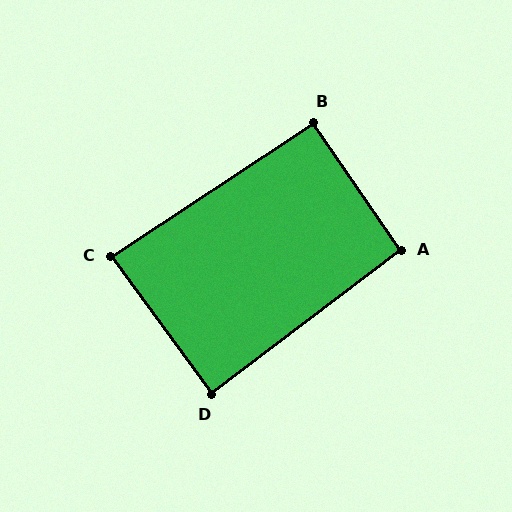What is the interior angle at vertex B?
Approximately 91 degrees (approximately right).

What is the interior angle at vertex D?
Approximately 89 degrees (approximately right).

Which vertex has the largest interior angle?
A, at approximately 93 degrees.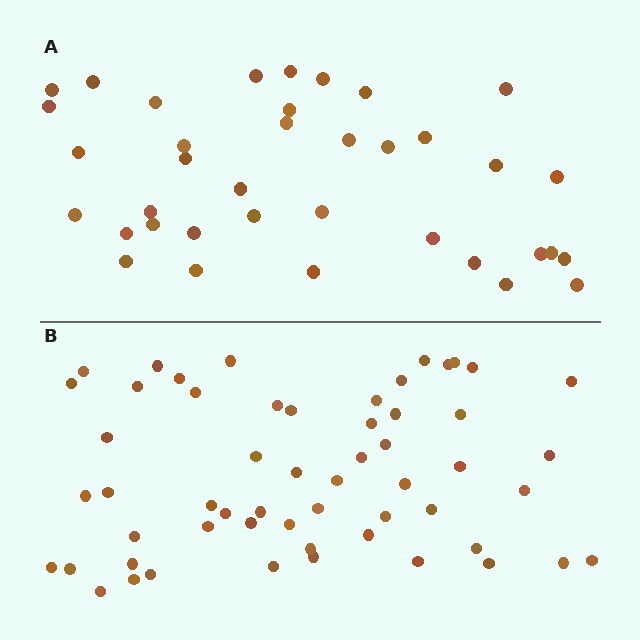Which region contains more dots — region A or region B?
Region B (the bottom region) has more dots.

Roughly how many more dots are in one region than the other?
Region B has approximately 20 more dots than region A.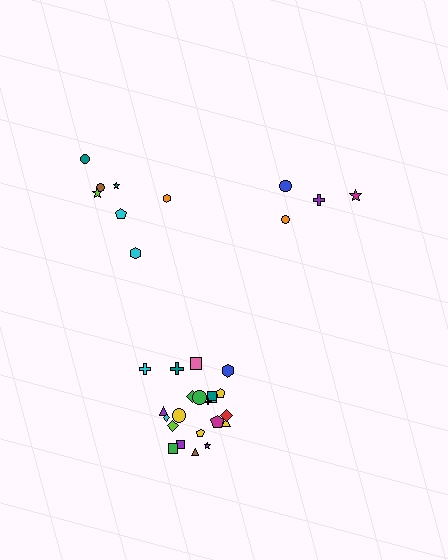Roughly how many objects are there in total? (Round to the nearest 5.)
Roughly 35 objects in total.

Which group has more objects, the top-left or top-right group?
The top-left group.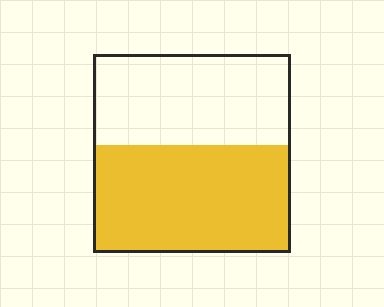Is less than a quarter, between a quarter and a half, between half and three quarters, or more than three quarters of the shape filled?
Between half and three quarters.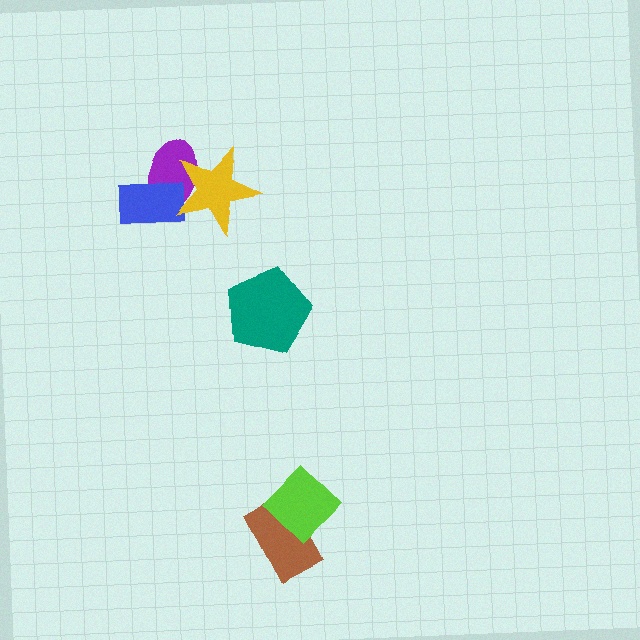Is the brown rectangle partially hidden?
Yes, it is partially covered by another shape.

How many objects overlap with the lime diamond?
1 object overlaps with the lime diamond.